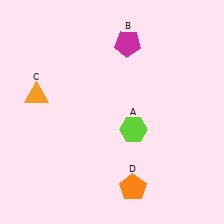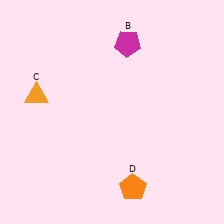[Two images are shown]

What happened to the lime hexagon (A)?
The lime hexagon (A) was removed in Image 2. It was in the bottom-right area of Image 1.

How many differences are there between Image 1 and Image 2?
There is 1 difference between the two images.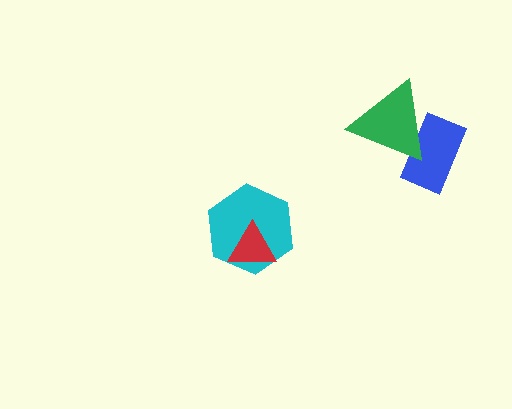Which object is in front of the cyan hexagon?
The red triangle is in front of the cyan hexagon.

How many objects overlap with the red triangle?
1 object overlaps with the red triangle.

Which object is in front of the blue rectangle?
The green triangle is in front of the blue rectangle.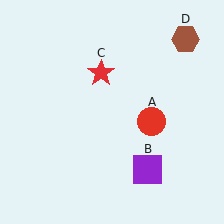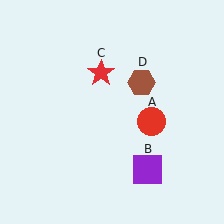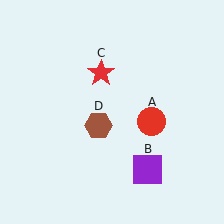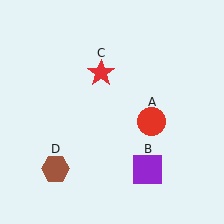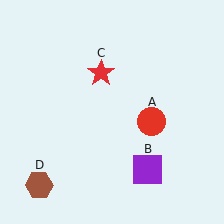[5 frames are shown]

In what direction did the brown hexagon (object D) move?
The brown hexagon (object D) moved down and to the left.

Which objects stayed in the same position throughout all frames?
Red circle (object A) and purple square (object B) and red star (object C) remained stationary.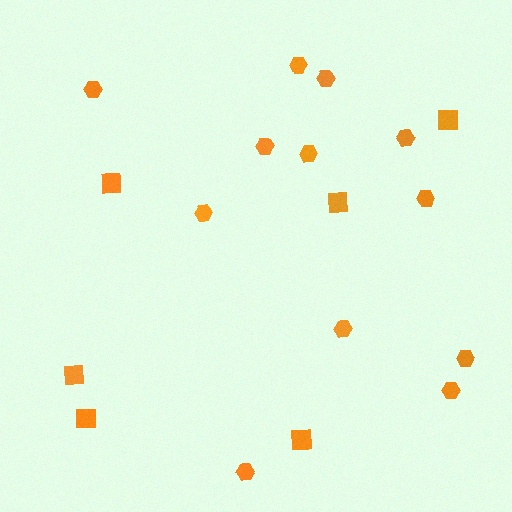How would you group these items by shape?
There are 2 groups: one group of hexagons (12) and one group of squares (6).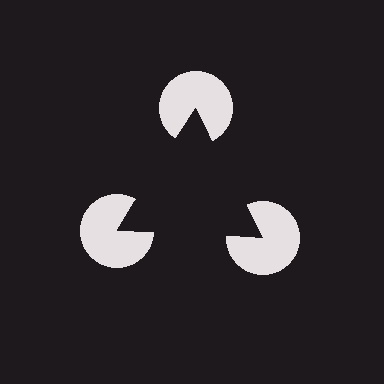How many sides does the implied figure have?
3 sides.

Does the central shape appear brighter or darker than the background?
It typically appears slightly darker than the background, even though no actual brightness change is drawn.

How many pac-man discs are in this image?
There are 3 — one at each vertex of the illusory triangle.